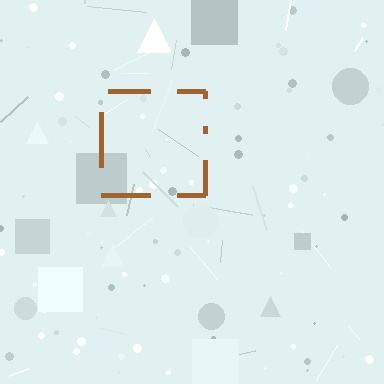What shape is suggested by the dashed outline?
The dashed outline suggests a square.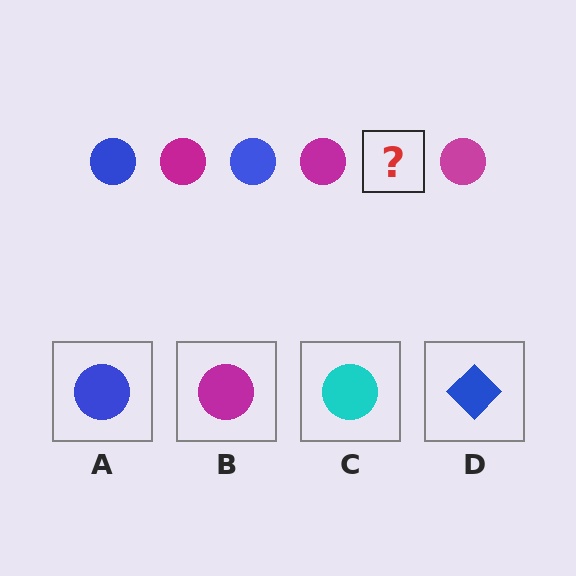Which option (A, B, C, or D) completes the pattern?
A.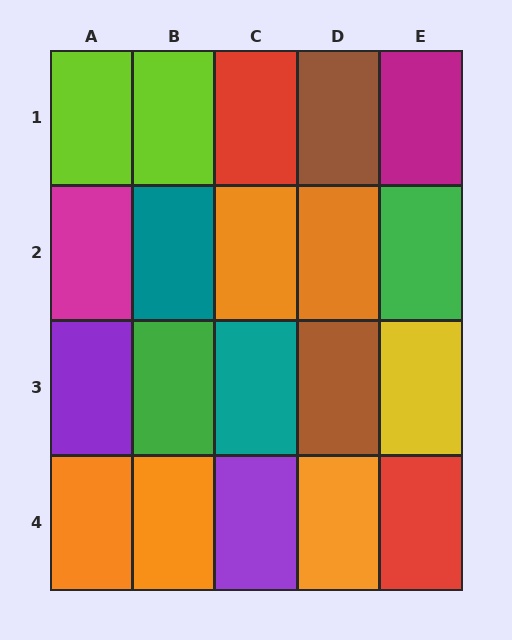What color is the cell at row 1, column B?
Lime.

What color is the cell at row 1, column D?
Brown.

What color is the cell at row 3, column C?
Teal.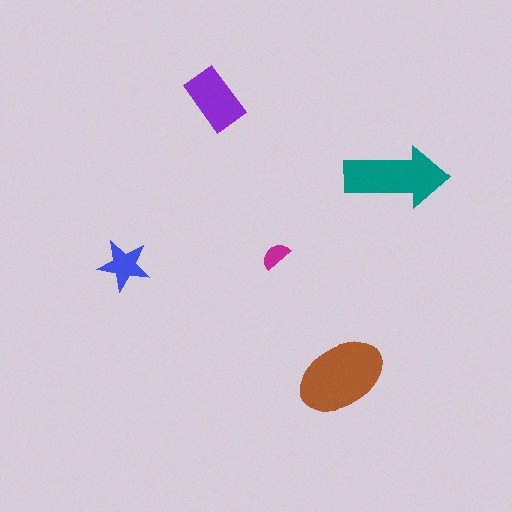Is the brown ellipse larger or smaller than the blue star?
Larger.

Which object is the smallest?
The magenta semicircle.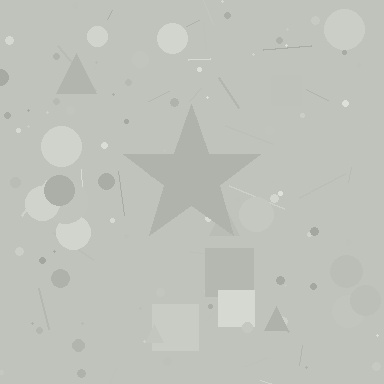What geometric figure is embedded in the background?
A star is embedded in the background.